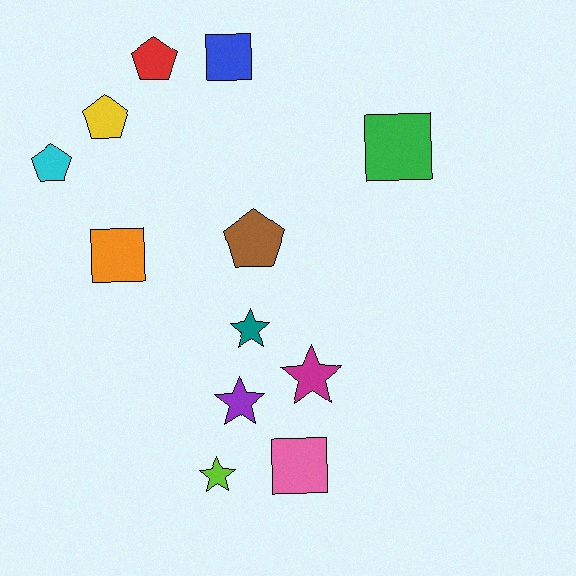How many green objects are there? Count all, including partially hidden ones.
There is 1 green object.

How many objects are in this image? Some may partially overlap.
There are 12 objects.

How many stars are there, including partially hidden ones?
There are 4 stars.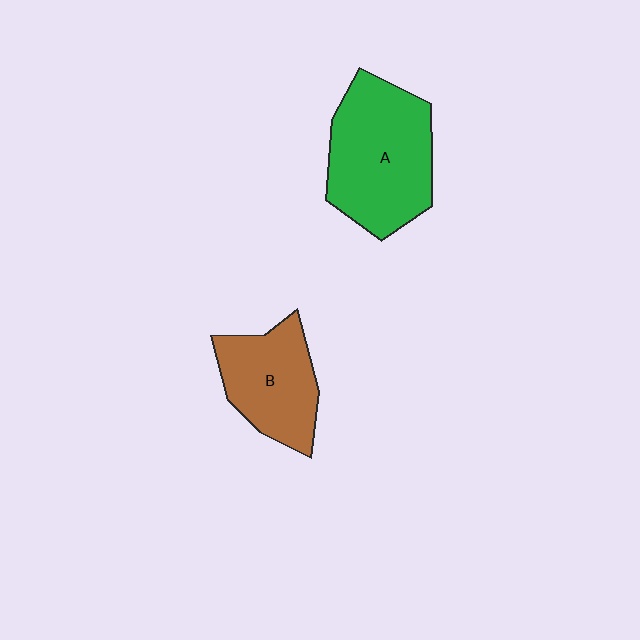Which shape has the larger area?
Shape A (green).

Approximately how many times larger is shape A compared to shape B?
Approximately 1.4 times.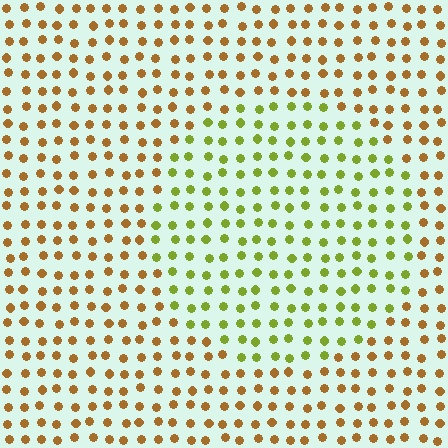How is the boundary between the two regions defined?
The boundary is defined purely by a slight shift in hue (about 48 degrees). Spacing, size, and orientation are identical on both sides.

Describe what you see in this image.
The image is filled with small brown elements in a uniform arrangement. A circle-shaped region is visible where the elements are tinted to a slightly different hue, forming a subtle color boundary.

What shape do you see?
I see a circle.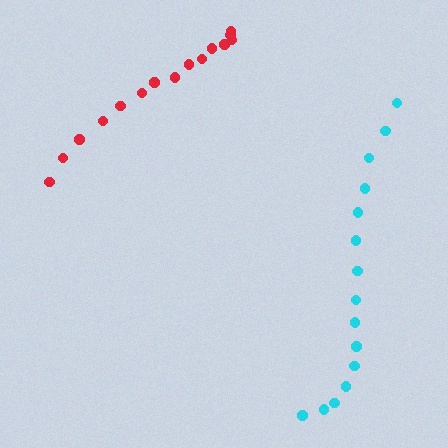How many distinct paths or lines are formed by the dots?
There are 2 distinct paths.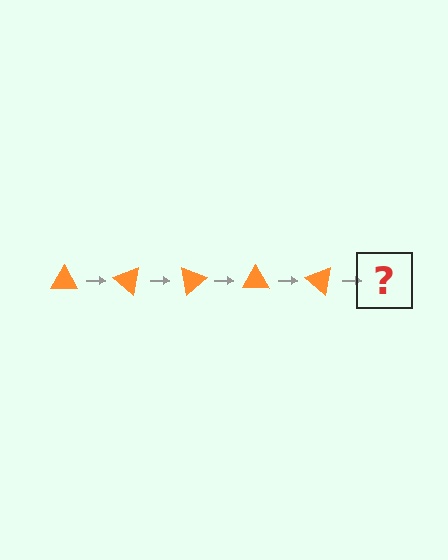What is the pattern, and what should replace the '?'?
The pattern is that the triangle rotates 40 degrees each step. The '?' should be an orange triangle rotated 200 degrees.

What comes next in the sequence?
The next element should be an orange triangle rotated 200 degrees.